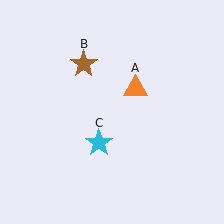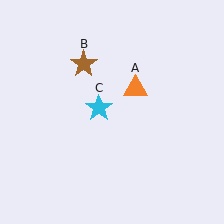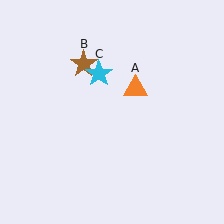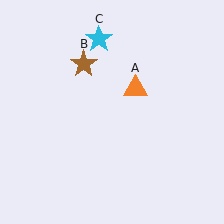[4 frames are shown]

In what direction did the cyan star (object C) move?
The cyan star (object C) moved up.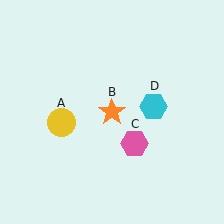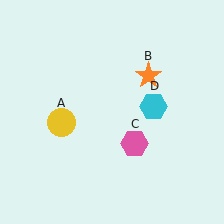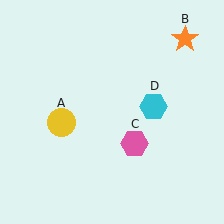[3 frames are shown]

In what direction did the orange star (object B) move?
The orange star (object B) moved up and to the right.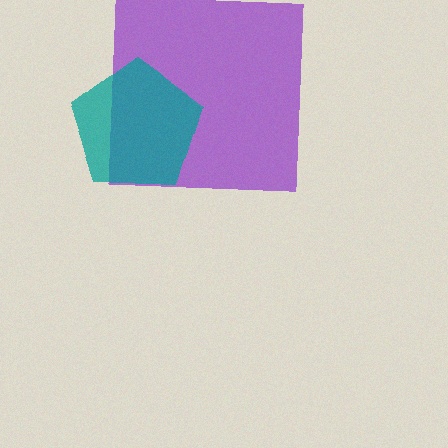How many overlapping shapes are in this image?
There are 2 overlapping shapes in the image.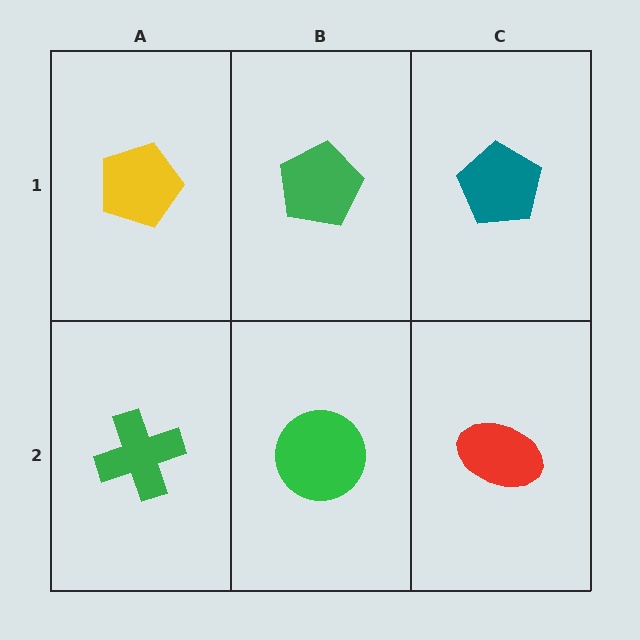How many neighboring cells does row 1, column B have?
3.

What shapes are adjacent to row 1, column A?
A green cross (row 2, column A), a green pentagon (row 1, column B).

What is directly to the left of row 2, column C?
A green circle.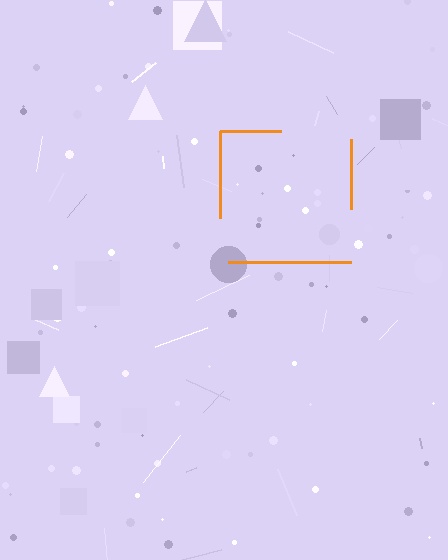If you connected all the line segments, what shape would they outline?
They would outline a square.